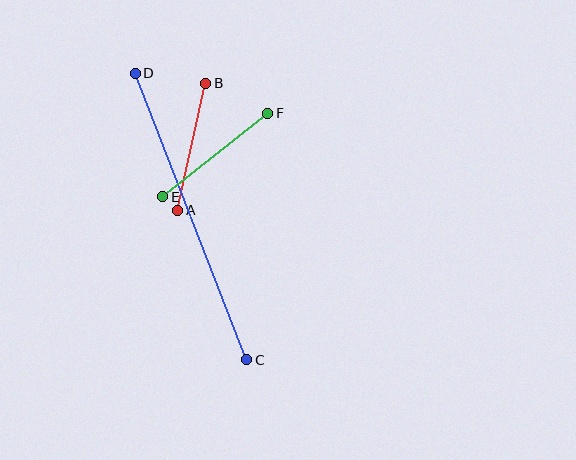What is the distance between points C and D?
The distance is approximately 307 pixels.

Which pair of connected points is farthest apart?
Points C and D are farthest apart.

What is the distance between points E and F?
The distance is approximately 134 pixels.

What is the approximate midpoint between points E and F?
The midpoint is at approximately (215, 155) pixels.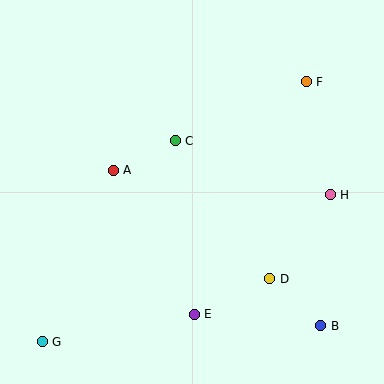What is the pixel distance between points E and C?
The distance between E and C is 175 pixels.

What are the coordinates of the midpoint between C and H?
The midpoint between C and H is at (253, 168).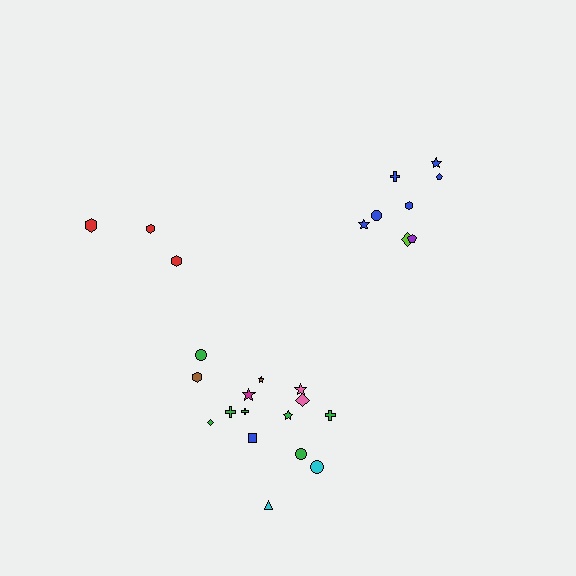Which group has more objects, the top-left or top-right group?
The top-right group.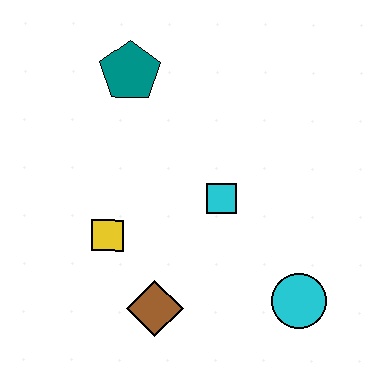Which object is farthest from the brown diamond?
The teal pentagon is farthest from the brown diamond.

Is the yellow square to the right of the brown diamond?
No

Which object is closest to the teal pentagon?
The cyan square is closest to the teal pentagon.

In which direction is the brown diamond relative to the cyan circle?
The brown diamond is to the left of the cyan circle.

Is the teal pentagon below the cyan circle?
No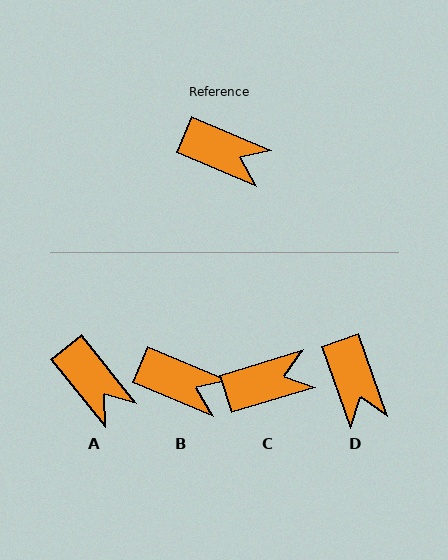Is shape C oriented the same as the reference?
No, it is off by about 40 degrees.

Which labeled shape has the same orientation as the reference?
B.